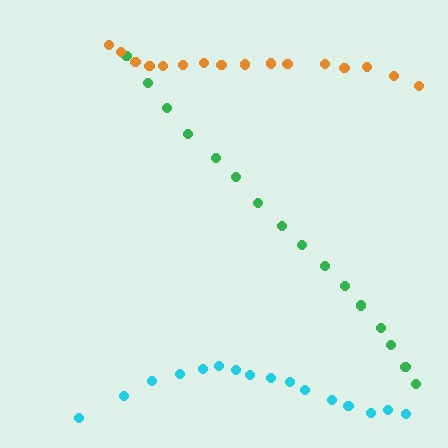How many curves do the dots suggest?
There are 3 distinct paths.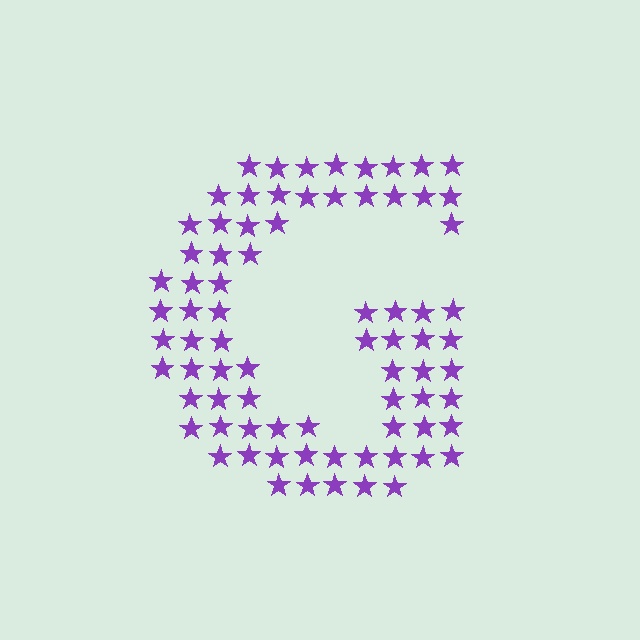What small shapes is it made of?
It is made of small stars.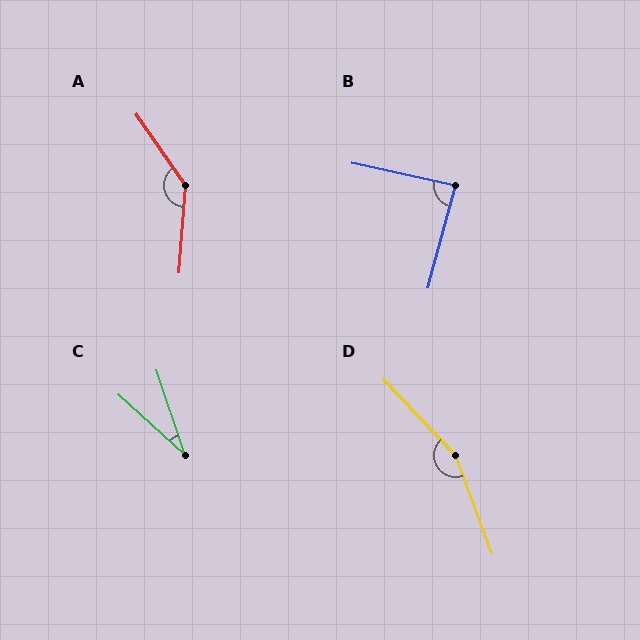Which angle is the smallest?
C, at approximately 29 degrees.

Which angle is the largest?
D, at approximately 157 degrees.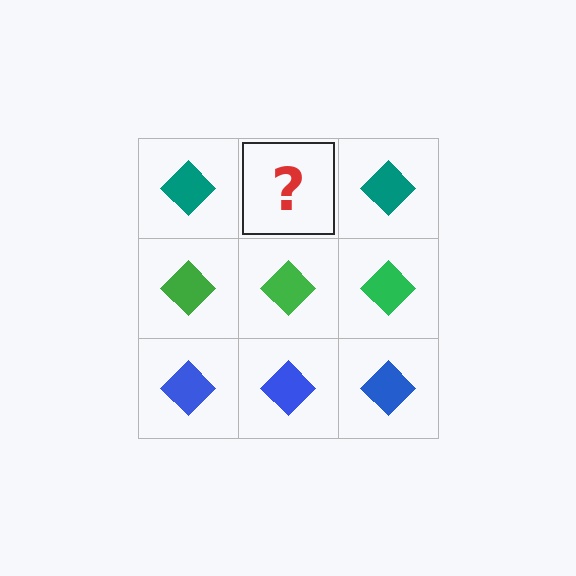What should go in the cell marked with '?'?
The missing cell should contain a teal diamond.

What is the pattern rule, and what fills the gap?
The rule is that each row has a consistent color. The gap should be filled with a teal diamond.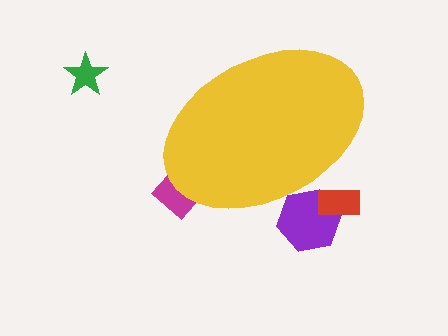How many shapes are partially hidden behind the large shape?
3 shapes are partially hidden.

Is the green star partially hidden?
No, the green star is fully visible.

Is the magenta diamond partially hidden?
Yes, the magenta diamond is partially hidden behind the yellow ellipse.